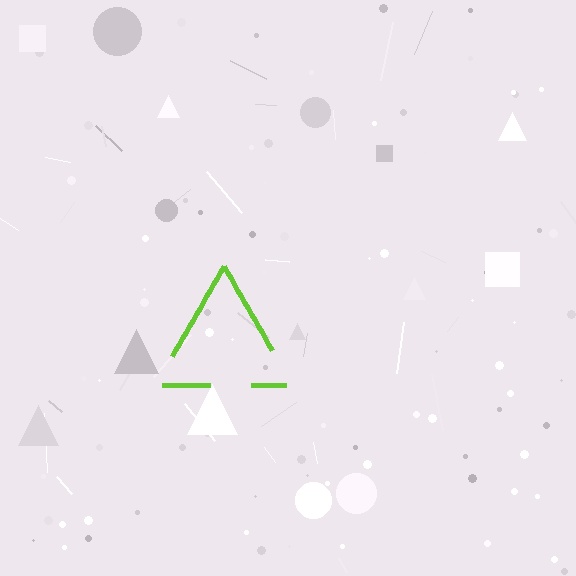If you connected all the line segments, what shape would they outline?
They would outline a triangle.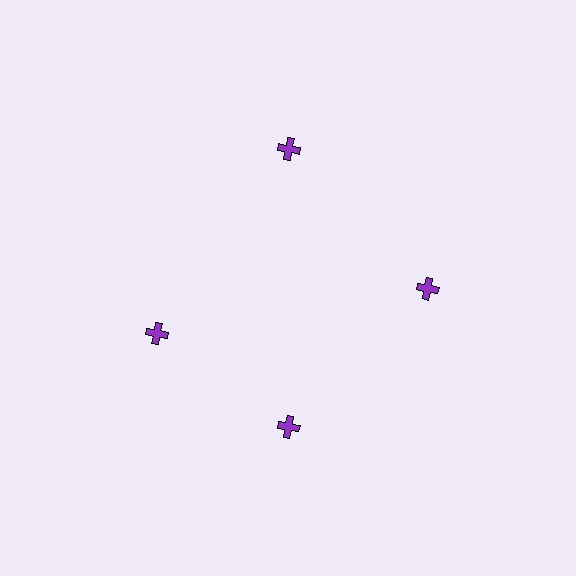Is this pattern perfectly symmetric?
No. The 4 purple crosses are arranged in a ring, but one element near the 9 o'clock position is rotated out of alignment along the ring, breaking the 4-fold rotational symmetry.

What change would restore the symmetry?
The symmetry would be restored by rotating it back into even spacing with its neighbors so that all 4 crosses sit at equal angles and equal distance from the center.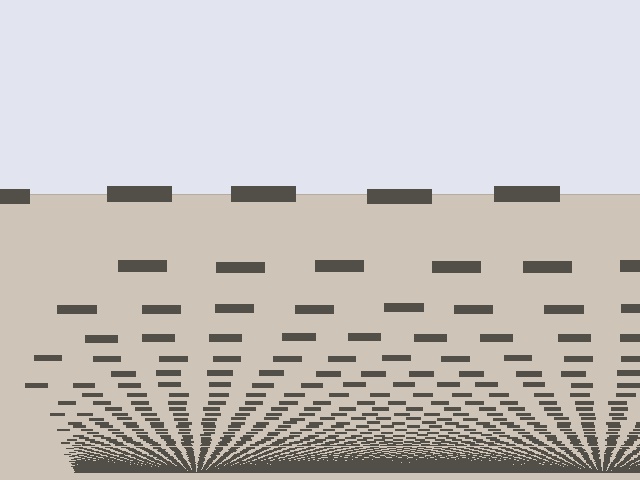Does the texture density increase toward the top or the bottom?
Density increases toward the bottom.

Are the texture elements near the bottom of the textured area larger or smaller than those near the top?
Smaller. The gradient is inverted — elements near the bottom are smaller and denser.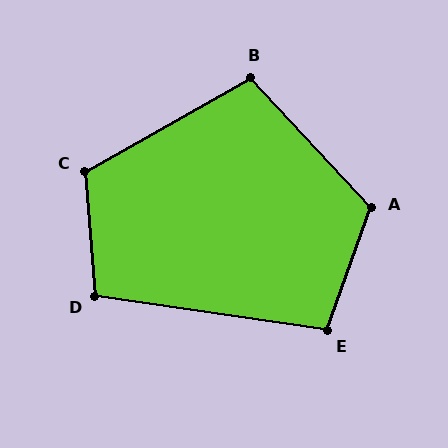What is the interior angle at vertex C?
Approximately 115 degrees (obtuse).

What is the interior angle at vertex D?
Approximately 103 degrees (obtuse).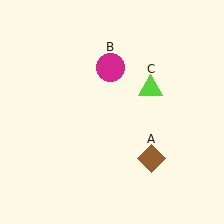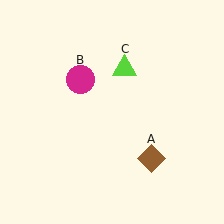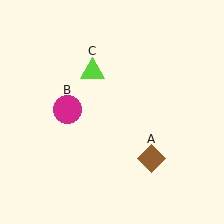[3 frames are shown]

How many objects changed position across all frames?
2 objects changed position: magenta circle (object B), lime triangle (object C).